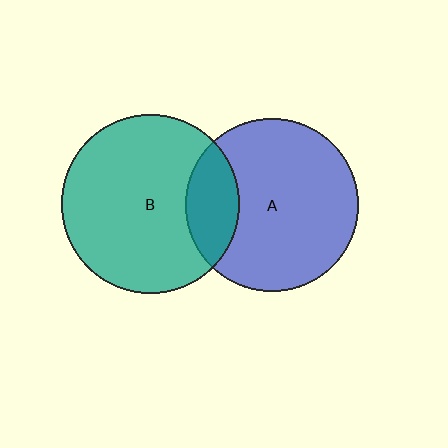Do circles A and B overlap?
Yes.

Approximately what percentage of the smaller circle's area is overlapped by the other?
Approximately 20%.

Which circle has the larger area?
Circle B (teal).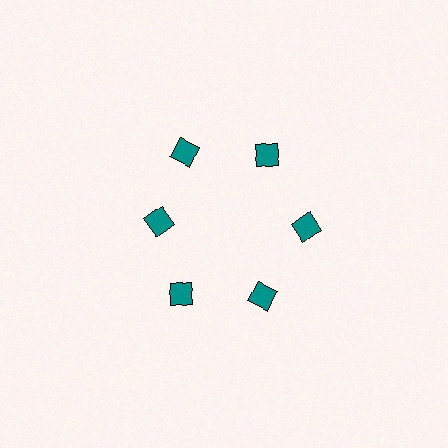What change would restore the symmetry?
The symmetry would be restored by moving it outward, back onto the ring so that all 6 squares sit at equal angles and equal distance from the center.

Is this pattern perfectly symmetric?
No. The 6 teal squares are arranged in a ring, but one element near the 9 o'clock position is pulled inward toward the center, breaking the 6-fold rotational symmetry.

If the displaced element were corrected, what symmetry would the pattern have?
It would have 6-fold rotational symmetry — the pattern would map onto itself every 60 degrees.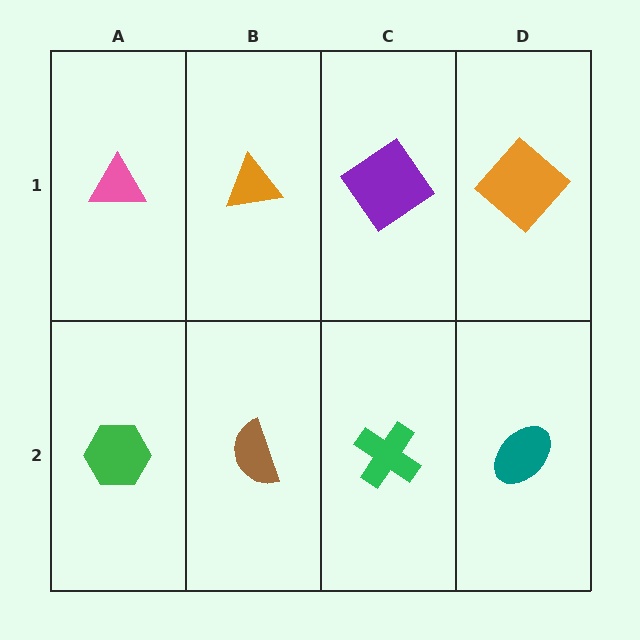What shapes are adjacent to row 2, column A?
A pink triangle (row 1, column A), a brown semicircle (row 2, column B).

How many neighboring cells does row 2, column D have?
2.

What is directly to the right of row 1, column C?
An orange diamond.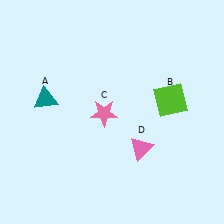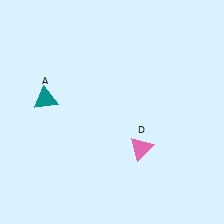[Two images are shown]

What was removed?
The pink star (C), the lime square (B) were removed in Image 2.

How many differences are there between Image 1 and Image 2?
There are 2 differences between the two images.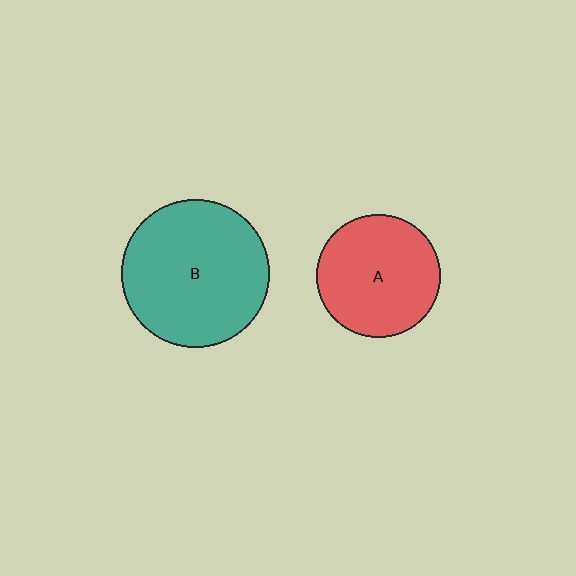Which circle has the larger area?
Circle B (teal).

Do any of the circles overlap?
No, none of the circles overlap.